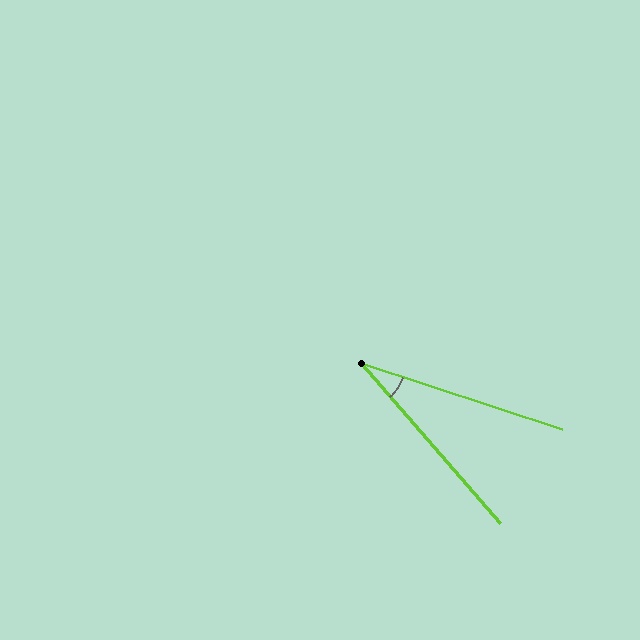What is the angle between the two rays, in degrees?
Approximately 31 degrees.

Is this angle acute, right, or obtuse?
It is acute.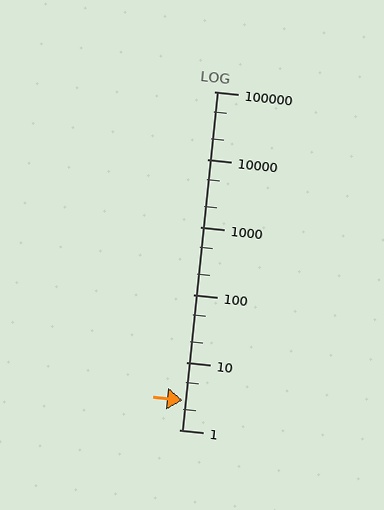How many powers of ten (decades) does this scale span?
The scale spans 5 decades, from 1 to 100000.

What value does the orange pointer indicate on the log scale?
The pointer indicates approximately 2.7.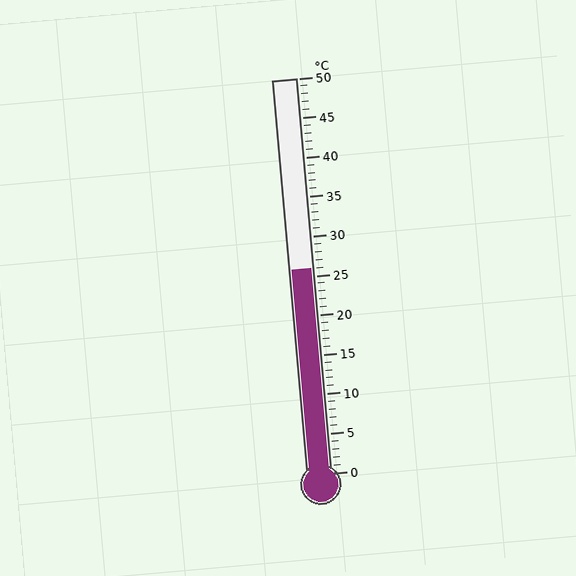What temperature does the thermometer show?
The thermometer shows approximately 26°C.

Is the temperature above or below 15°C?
The temperature is above 15°C.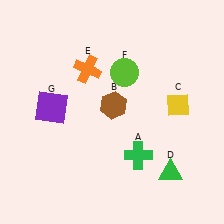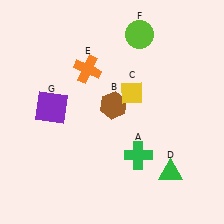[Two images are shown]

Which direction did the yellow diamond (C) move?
The yellow diamond (C) moved left.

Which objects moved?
The objects that moved are: the yellow diamond (C), the lime circle (F).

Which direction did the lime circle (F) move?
The lime circle (F) moved up.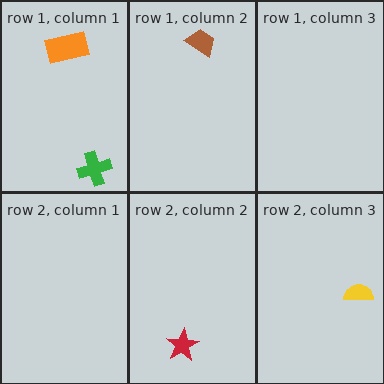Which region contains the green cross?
The row 1, column 1 region.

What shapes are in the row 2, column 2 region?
The red star.